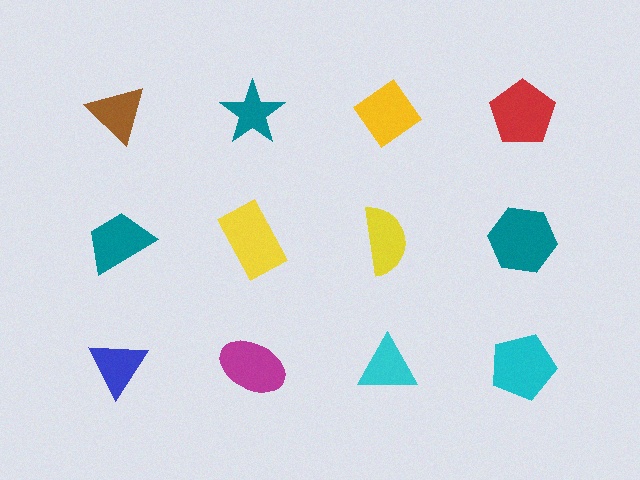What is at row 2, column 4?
A teal hexagon.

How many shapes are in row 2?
4 shapes.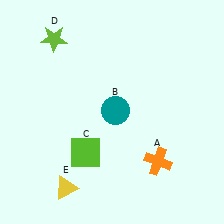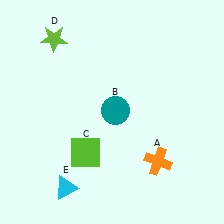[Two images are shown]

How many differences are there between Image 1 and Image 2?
There is 1 difference between the two images.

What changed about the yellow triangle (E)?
In Image 1, E is yellow. In Image 2, it changed to cyan.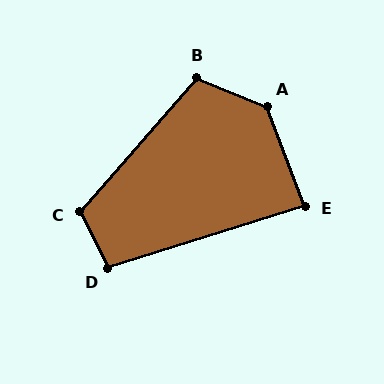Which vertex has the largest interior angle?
A, at approximately 133 degrees.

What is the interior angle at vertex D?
Approximately 99 degrees (obtuse).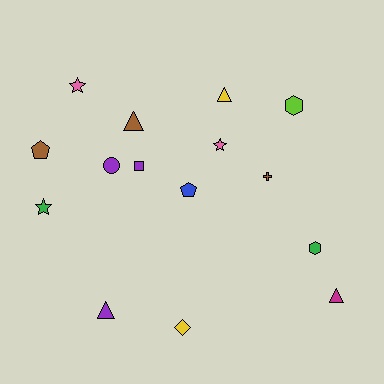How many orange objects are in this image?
There are no orange objects.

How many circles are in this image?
There is 1 circle.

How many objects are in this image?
There are 15 objects.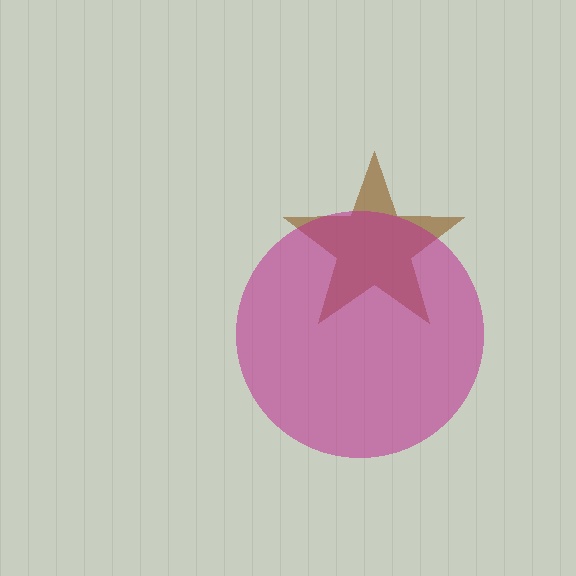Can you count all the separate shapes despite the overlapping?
Yes, there are 2 separate shapes.